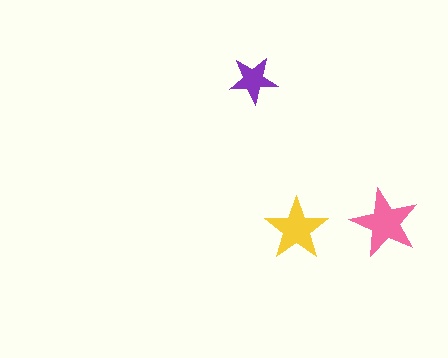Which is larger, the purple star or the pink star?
The pink one.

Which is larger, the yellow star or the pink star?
The pink one.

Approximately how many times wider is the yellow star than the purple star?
About 1.5 times wider.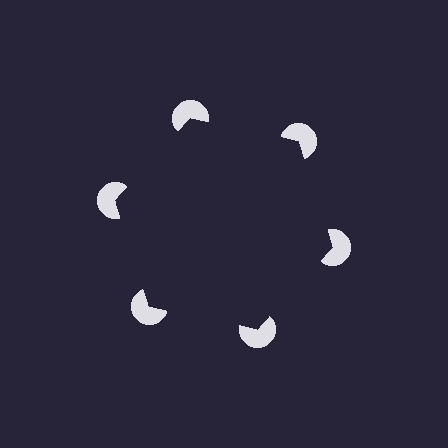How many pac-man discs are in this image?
There are 6 — one at each vertex of the illusory hexagon.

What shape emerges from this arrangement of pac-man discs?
An illusory hexagon — its edges are inferred from the aligned wedge cuts in the pac-man discs, not physically drawn.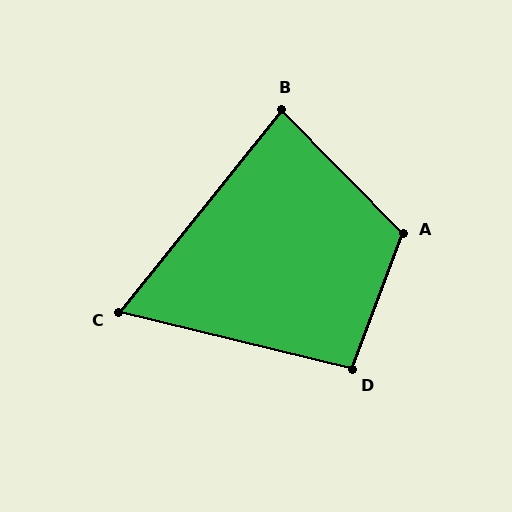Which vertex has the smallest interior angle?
C, at approximately 65 degrees.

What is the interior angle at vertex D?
Approximately 97 degrees (obtuse).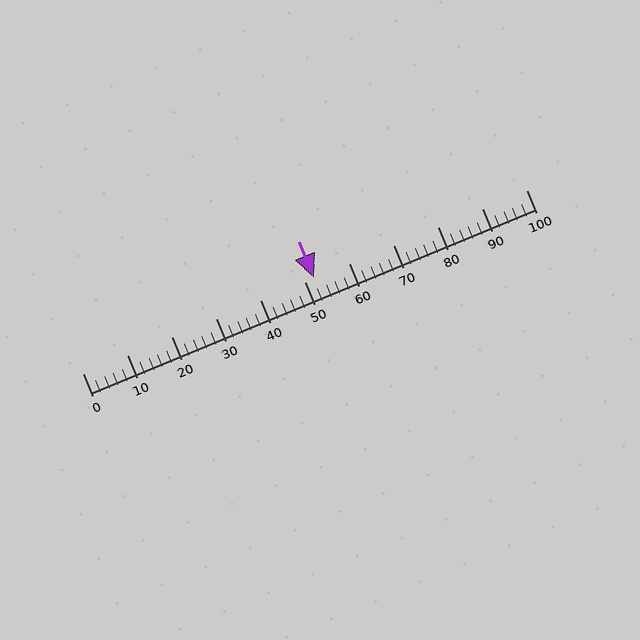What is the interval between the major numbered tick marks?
The major tick marks are spaced 10 units apart.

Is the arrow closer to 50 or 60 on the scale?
The arrow is closer to 50.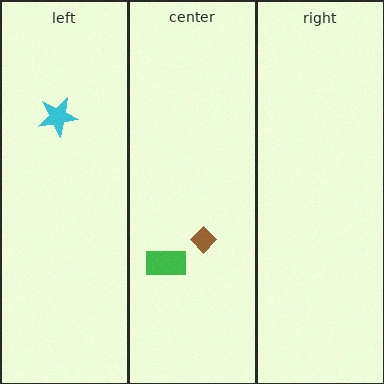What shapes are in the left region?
The cyan star.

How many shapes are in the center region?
2.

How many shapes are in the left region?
1.